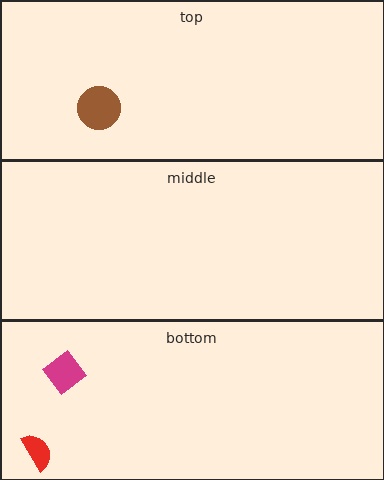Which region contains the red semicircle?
The bottom region.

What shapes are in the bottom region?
The red semicircle, the magenta diamond.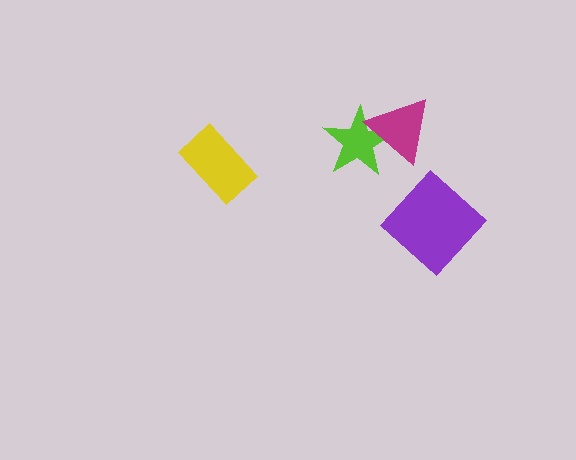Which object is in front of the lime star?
The magenta triangle is in front of the lime star.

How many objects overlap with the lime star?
1 object overlaps with the lime star.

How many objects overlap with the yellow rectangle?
0 objects overlap with the yellow rectangle.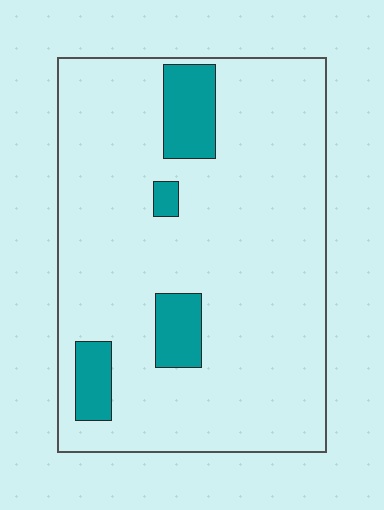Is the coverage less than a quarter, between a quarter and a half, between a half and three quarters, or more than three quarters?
Less than a quarter.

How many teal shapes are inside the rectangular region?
4.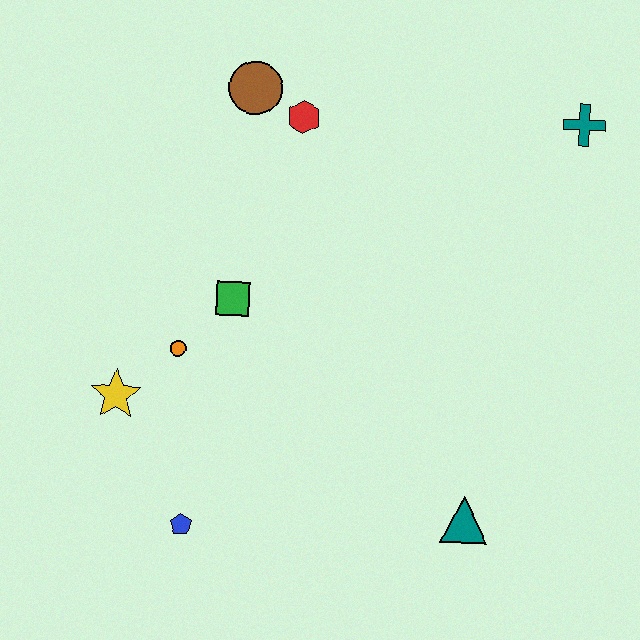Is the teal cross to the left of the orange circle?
No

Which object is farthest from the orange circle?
The teal cross is farthest from the orange circle.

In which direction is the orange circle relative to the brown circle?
The orange circle is below the brown circle.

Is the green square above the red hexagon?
No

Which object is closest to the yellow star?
The orange circle is closest to the yellow star.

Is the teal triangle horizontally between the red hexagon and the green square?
No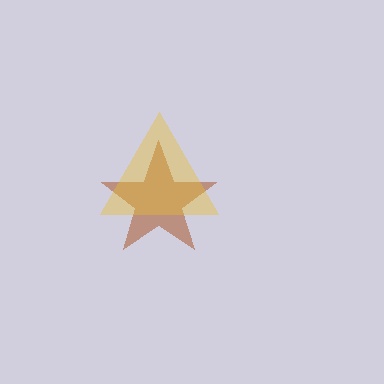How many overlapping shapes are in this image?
There are 2 overlapping shapes in the image.